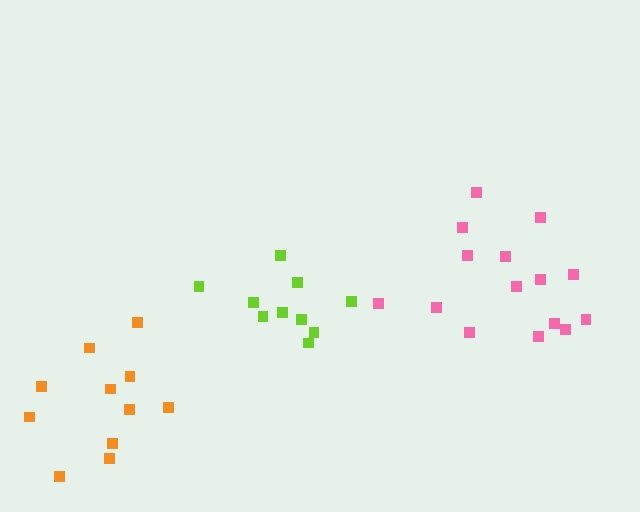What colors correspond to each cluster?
The clusters are colored: pink, lime, orange.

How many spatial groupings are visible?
There are 3 spatial groupings.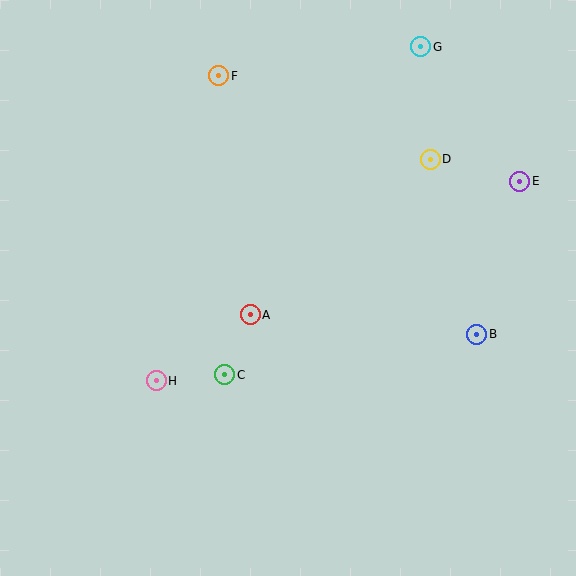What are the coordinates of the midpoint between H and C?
The midpoint between H and C is at (191, 378).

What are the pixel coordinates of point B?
Point B is at (477, 334).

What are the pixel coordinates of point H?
Point H is at (156, 381).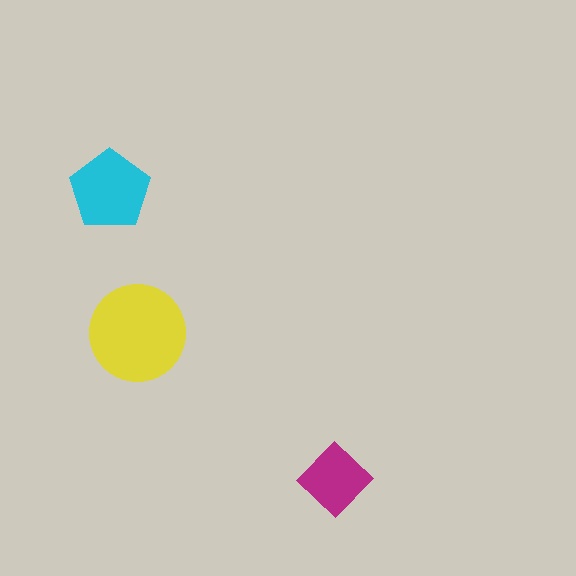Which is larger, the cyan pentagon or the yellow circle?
The yellow circle.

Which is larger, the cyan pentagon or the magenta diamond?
The cyan pentagon.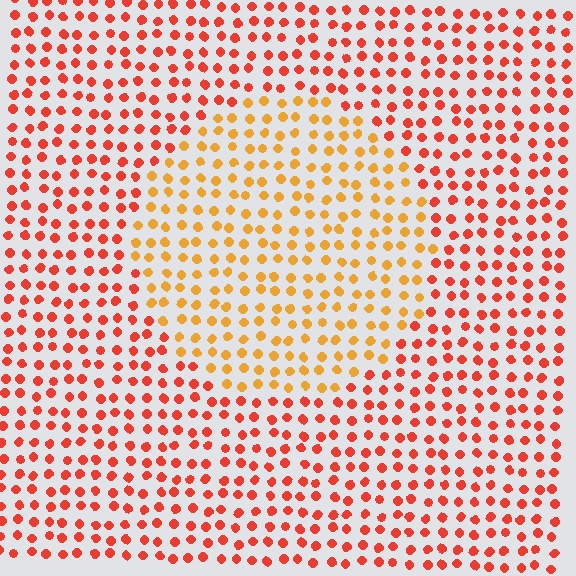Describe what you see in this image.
The image is filled with small red elements in a uniform arrangement. A circle-shaped region is visible where the elements are tinted to a slightly different hue, forming a subtle color boundary.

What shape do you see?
I see a circle.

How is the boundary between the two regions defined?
The boundary is defined purely by a slight shift in hue (about 34 degrees). Spacing, size, and orientation are identical on both sides.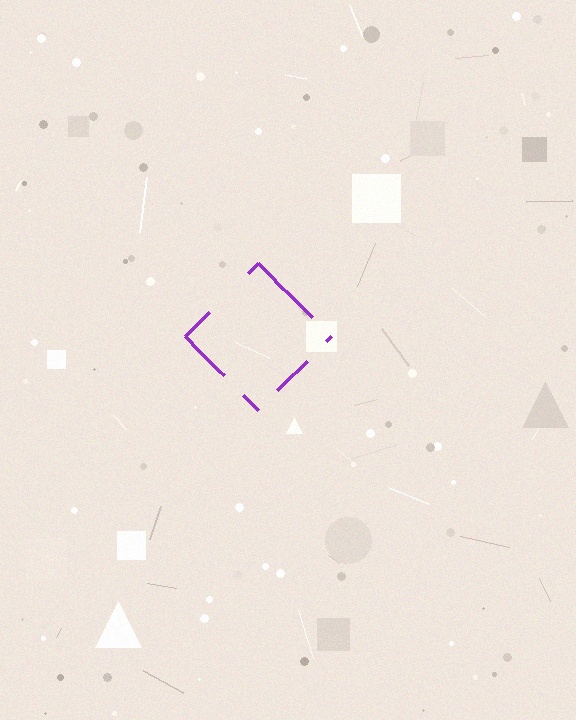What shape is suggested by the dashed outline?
The dashed outline suggests a diamond.